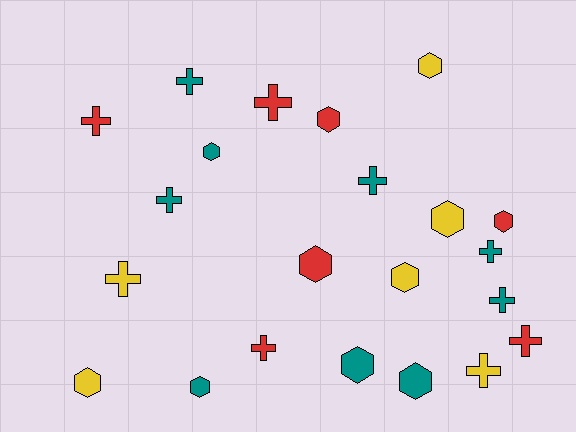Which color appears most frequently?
Teal, with 9 objects.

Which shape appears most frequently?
Cross, with 11 objects.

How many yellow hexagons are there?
There are 4 yellow hexagons.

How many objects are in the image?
There are 22 objects.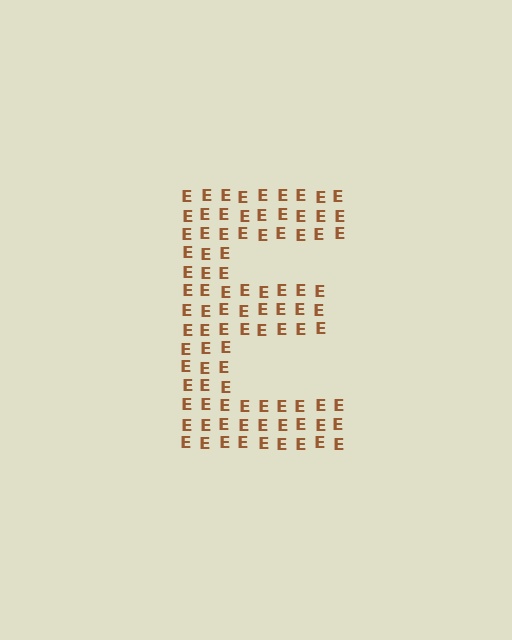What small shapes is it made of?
It is made of small letter E's.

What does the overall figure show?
The overall figure shows the letter E.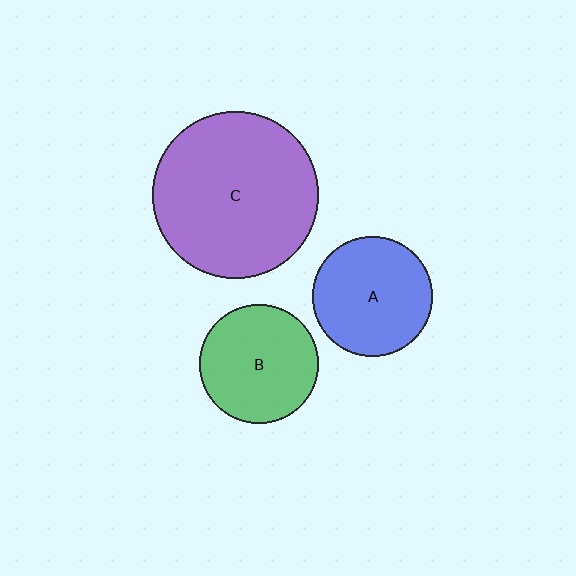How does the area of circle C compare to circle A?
Approximately 1.9 times.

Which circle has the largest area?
Circle C (purple).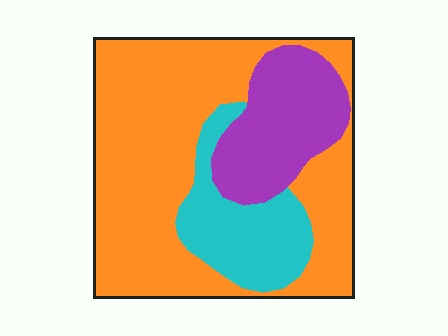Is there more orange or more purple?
Orange.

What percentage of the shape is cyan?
Cyan covers around 20% of the shape.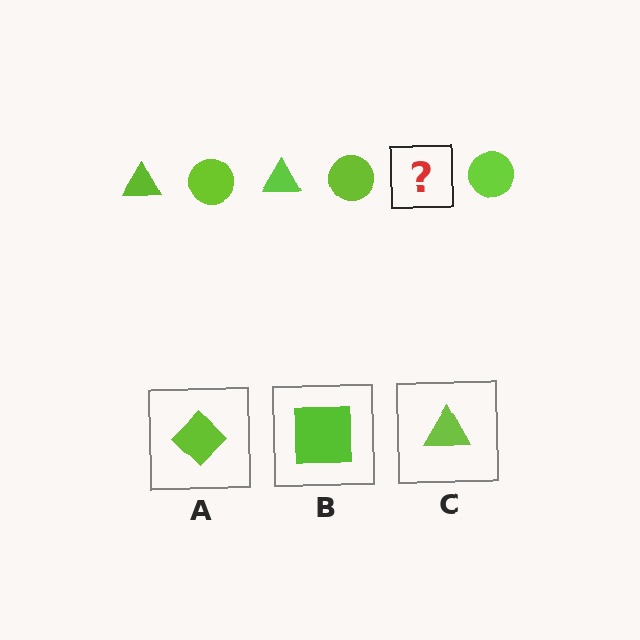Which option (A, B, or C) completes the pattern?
C.